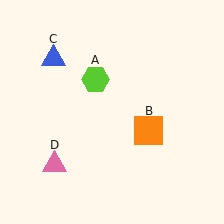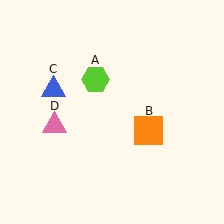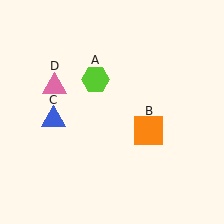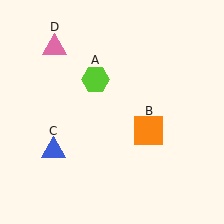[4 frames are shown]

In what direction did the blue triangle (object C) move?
The blue triangle (object C) moved down.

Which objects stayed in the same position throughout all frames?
Lime hexagon (object A) and orange square (object B) remained stationary.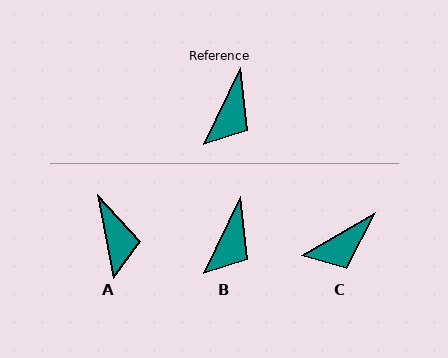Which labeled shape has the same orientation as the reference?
B.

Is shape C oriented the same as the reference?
No, it is off by about 34 degrees.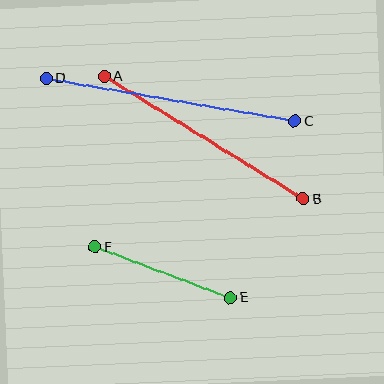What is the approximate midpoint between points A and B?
The midpoint is at approximately (204, 138) pixels.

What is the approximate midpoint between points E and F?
The midpoint is at approximately (163, 272) pixels.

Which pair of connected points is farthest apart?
Points C and D are farthest apart.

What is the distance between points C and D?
The distance is approximately 252 pixels.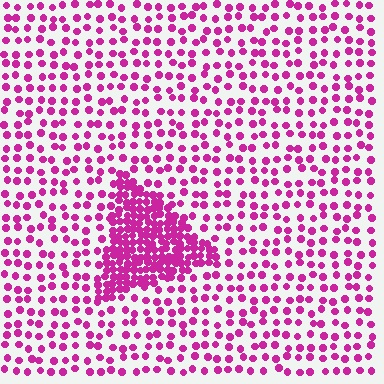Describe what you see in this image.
The image contains small magenta elements arranged at two different densities. A triangle-shaped region is visible where the elements are more densely packed than the surrounding area.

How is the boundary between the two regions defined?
The boundary is defined by a change in element density (approximately 3.0x ratio). All elements are the same color, size, and shape.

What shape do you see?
I see a triangle.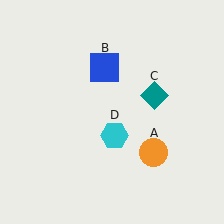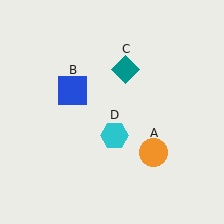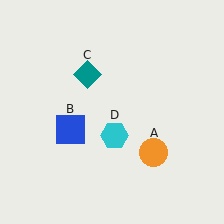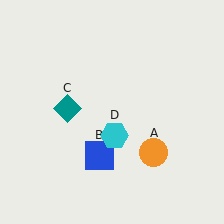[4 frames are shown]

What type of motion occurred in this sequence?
The blue square (object B), teal diamond (object C) rotated counterclockwise around the center of the scene.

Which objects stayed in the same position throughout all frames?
Orange circle (object A) and cyan hexagon (object D) remained stationary.